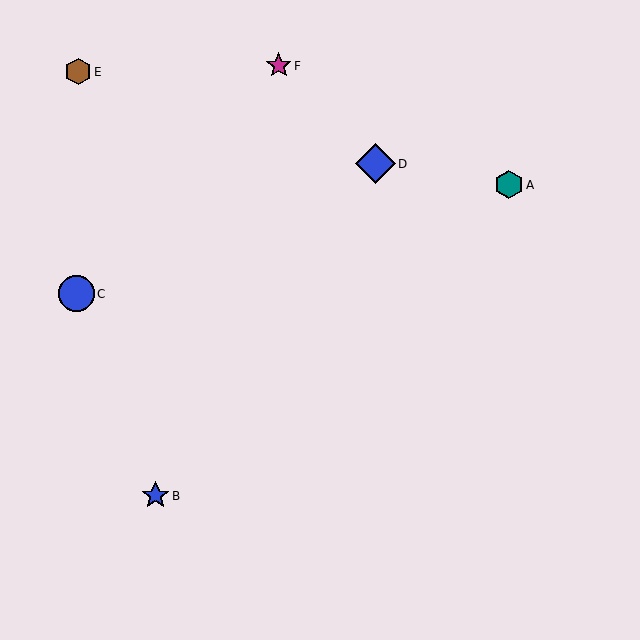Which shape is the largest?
The blue diamond (labeled D) is the largest.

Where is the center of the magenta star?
The center of the magenta star is at (279, 66).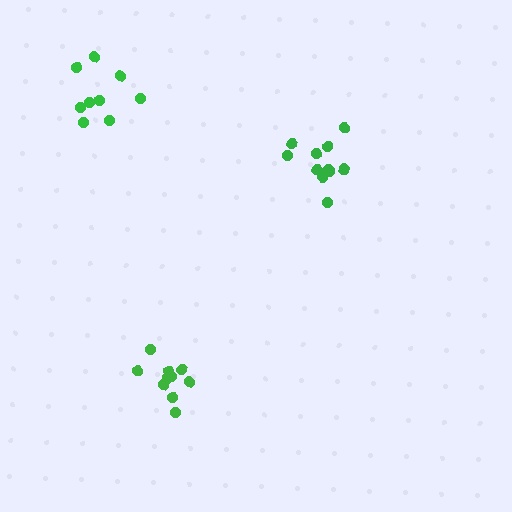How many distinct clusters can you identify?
There are 3 distinct clusters.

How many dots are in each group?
Group 1: 9 dots, Group 2: 12 dots, Group 3: 10 dots (31 total).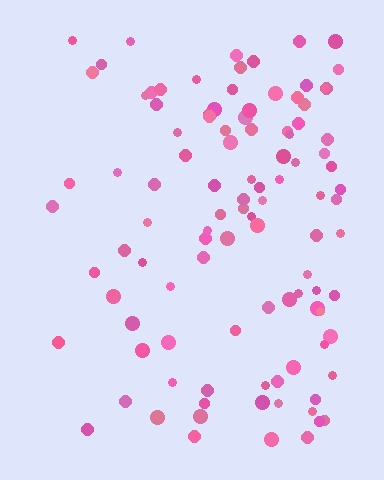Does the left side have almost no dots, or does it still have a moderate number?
Still a moderate number, just noticeably fewer than the right.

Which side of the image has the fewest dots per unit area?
The left.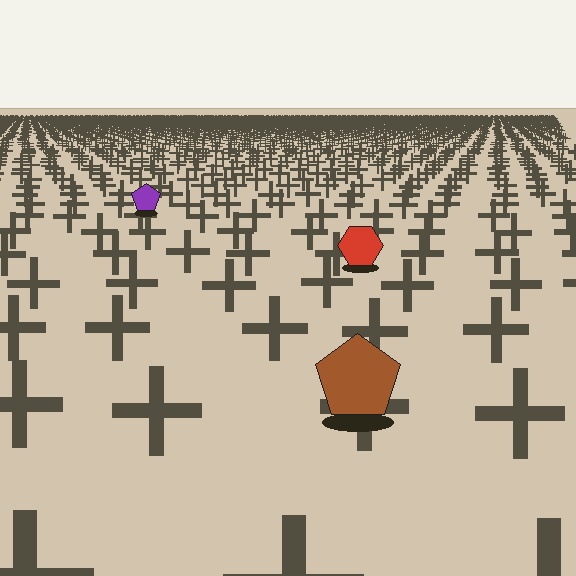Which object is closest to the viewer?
The brown pentagon is closest. The texture marks near it are larger and more spread out.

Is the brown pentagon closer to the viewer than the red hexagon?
Yes. The brown pentagon is closer — you can tell from the texture gradient: the ground texture is coarser near it.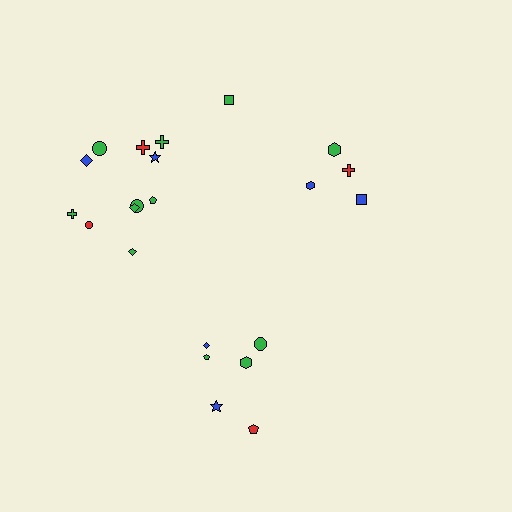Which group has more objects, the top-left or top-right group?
The top-left group.